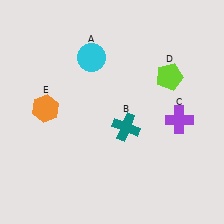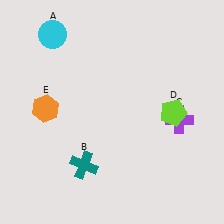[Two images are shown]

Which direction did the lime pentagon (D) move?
The lime pentagon (D) moved down.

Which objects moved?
The objects that moved are: the cyan circle (A), the teal cross (B), the lime pentagon (D).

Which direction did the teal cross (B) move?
The teal cross (B) moved left.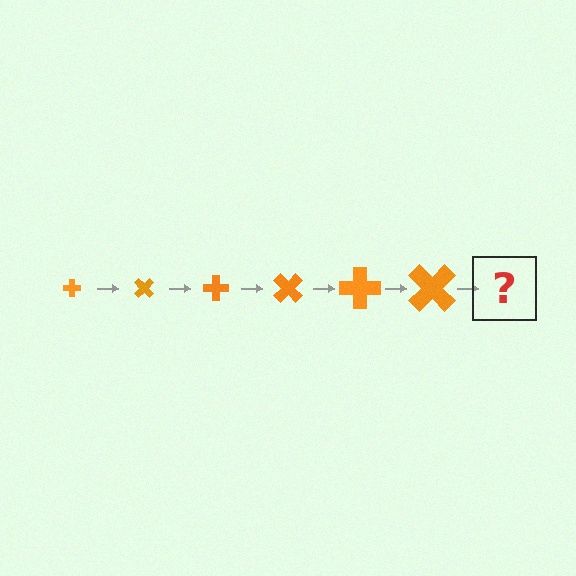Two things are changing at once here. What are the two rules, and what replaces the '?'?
The two rules are that the cross grows larger each step and it rotates 45 degrees each step. The '?' should be a cross, larger than the previous one and rotated 270 degrees from the start.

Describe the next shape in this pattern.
It should be a cross, larger than the previous one and rotated 270 degrees from the start.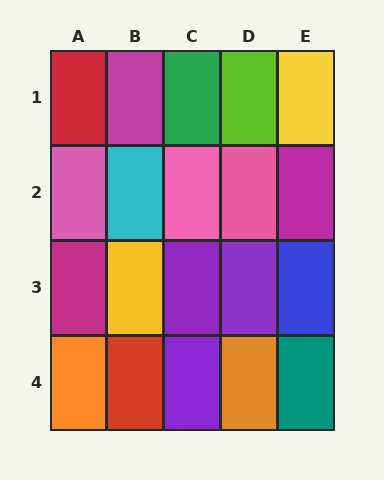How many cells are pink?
3 cells are pink.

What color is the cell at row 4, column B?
Red.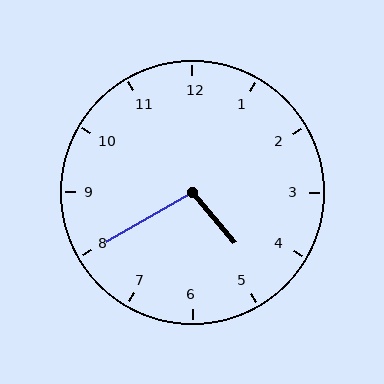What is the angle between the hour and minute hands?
Approximately 100 degrees.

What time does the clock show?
4:40.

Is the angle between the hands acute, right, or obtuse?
It is obtuse.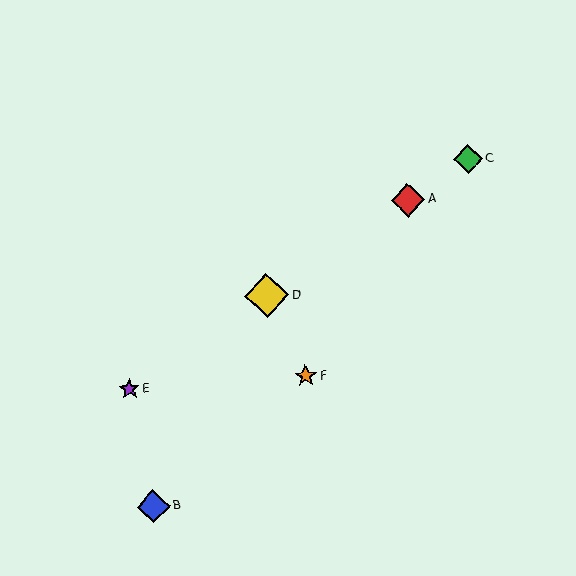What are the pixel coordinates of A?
Object A is at (408, 200).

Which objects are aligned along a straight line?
Objects A, C, D, E are aligned along a straight line.